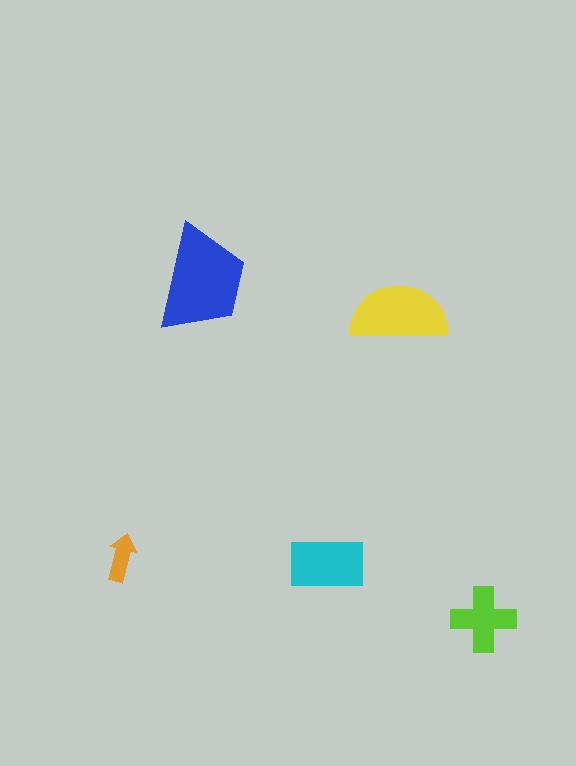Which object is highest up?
The blue trapezoid is topmost.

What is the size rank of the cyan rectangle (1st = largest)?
3rd.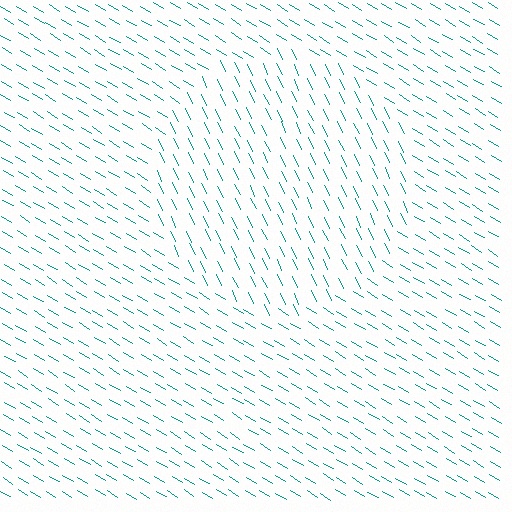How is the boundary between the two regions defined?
The boundary is defined purely by a change in line orientation (approximately 34 degrees difference). All lines are the same color and thickness.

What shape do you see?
I see a circle.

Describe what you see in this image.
The image is filled with small teal line segments. A circle region in the image has lines oriented differently from the surrounding lines, creating a visible texture boundary.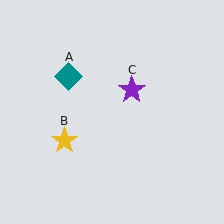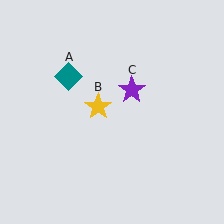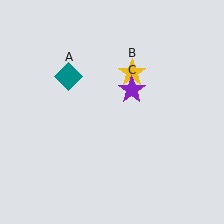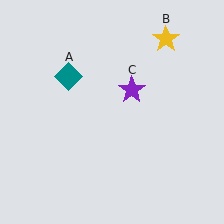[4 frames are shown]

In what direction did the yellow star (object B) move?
The yellow star (object B) moved up and to the right.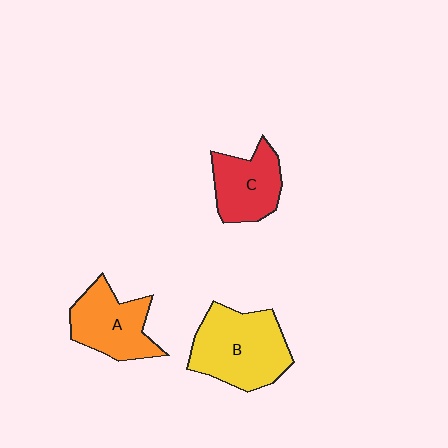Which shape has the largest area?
Shape B (yellow).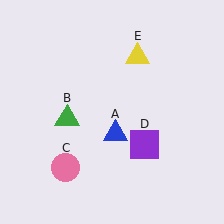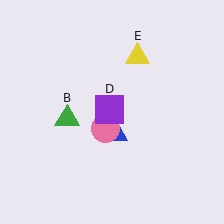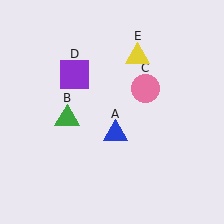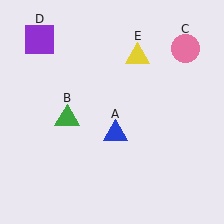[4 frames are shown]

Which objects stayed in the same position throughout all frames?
Blue triangle (object A) and green triangle (object B) and yellow triangle (object E) remained stationary.